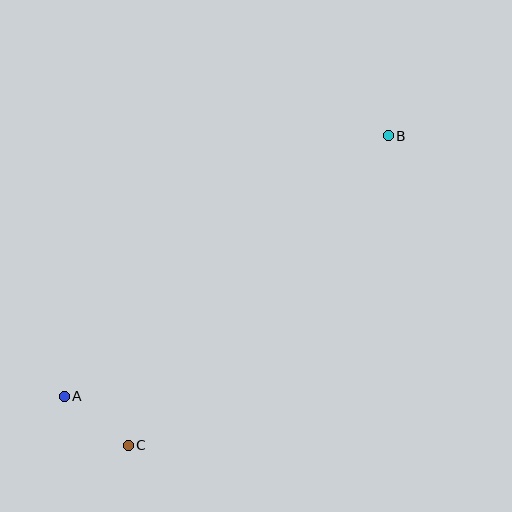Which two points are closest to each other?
Points A and C are closest to each other.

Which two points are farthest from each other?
Points A and B are farthest from each other.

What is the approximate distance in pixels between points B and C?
The distance between B and C is approximately 404 pixels.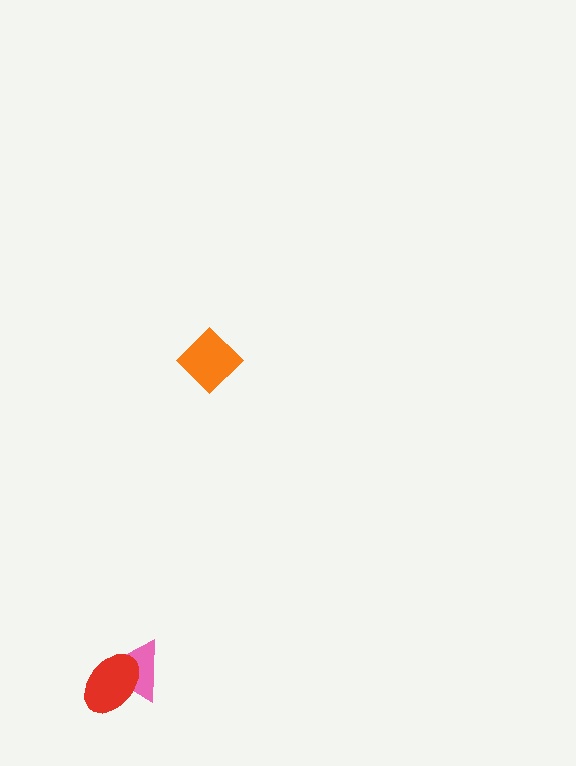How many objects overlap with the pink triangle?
1 object overlaps with the pink triangle.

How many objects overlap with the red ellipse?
1 object overlaps with the red ellipse.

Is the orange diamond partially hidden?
No, no other shape covers it.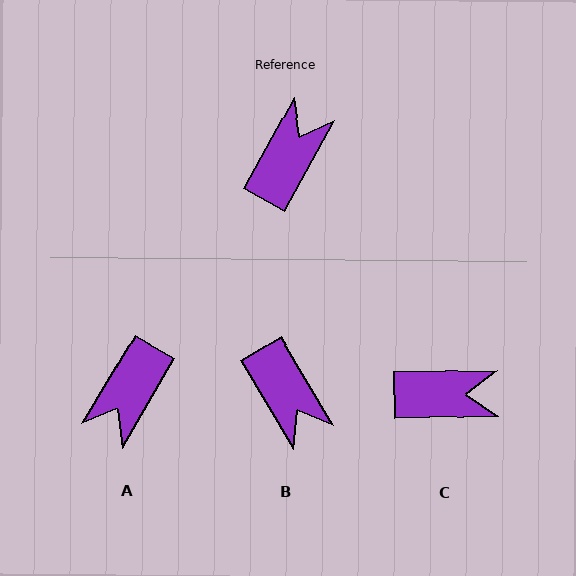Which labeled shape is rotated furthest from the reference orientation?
A, about 179 degrees away.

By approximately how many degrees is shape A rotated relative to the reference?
Approximately 179 degrees counter-clockwise.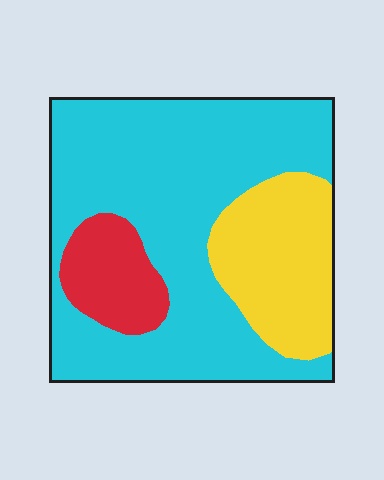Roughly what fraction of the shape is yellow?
Yellow takes up about one quarter (1/4) of the shape.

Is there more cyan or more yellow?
Cyan.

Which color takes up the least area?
Red, at roughly 10%.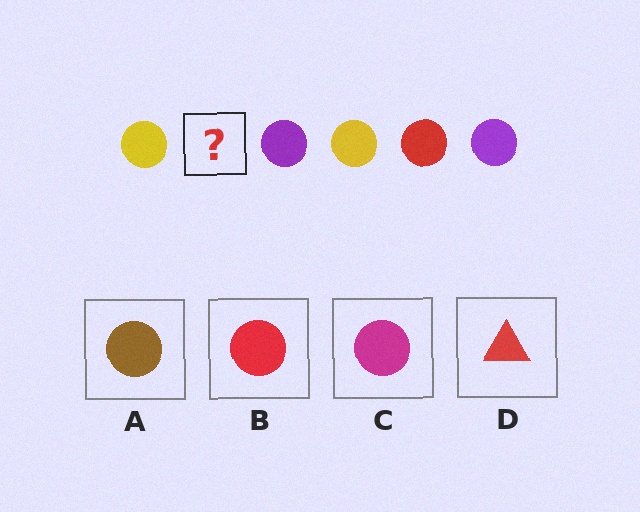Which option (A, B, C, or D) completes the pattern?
B.